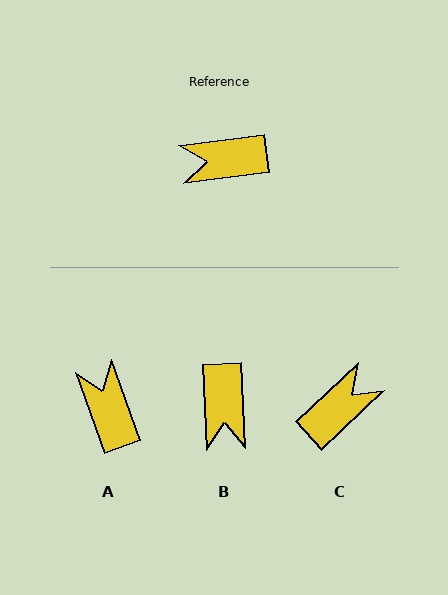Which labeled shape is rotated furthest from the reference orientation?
C, about 144 degrees away.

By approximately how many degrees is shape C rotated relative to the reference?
Approximately 144 degrees clockwise.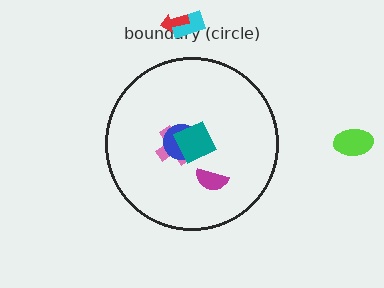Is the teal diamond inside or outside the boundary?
Inside.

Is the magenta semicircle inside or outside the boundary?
Inside.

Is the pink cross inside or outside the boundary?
Inside.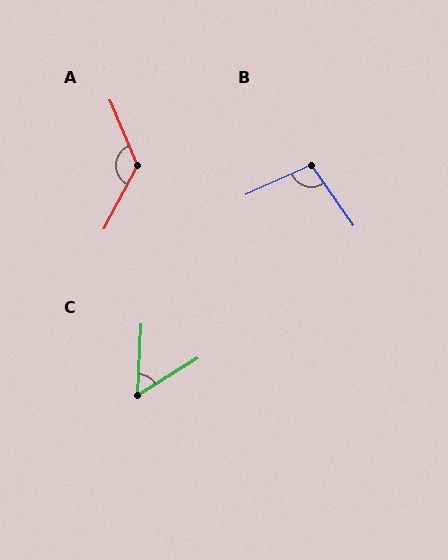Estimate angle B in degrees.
Approximately 101 degrees.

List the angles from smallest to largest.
C (56°), B (101°), A (130°).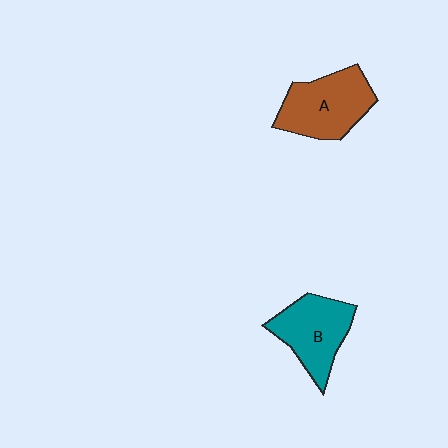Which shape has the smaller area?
Shape B (teal).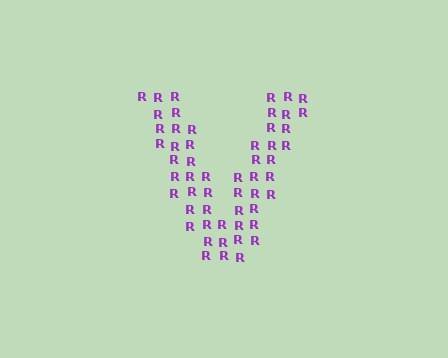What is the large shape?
The large shape is the letter V.